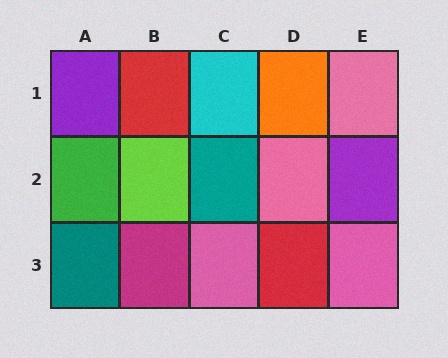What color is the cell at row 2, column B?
Lime.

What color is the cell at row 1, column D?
Orange.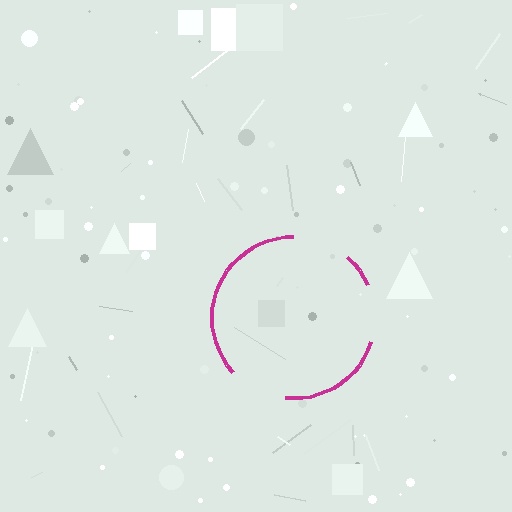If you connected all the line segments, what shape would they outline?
They would outline a circle.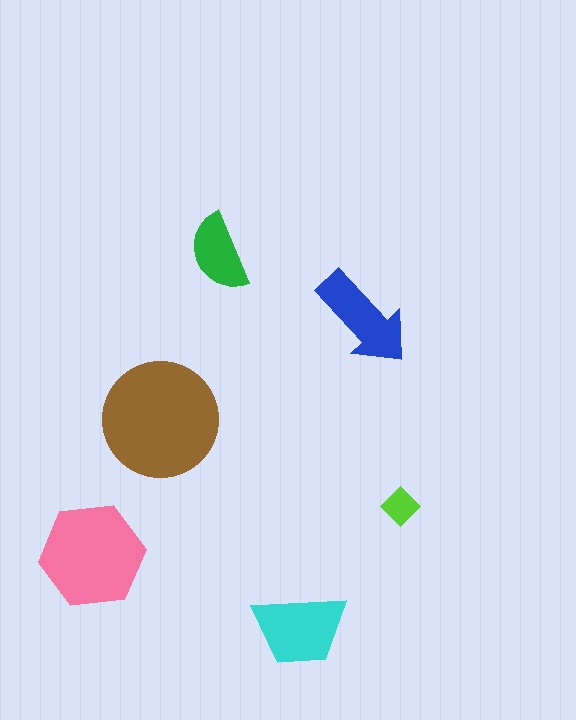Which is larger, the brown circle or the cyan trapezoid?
The brown circle.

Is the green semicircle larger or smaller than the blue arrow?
Smaller.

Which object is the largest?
The brown circle.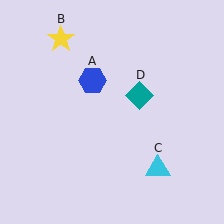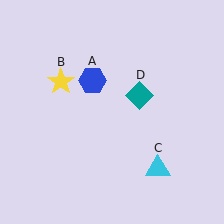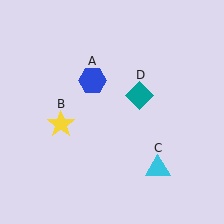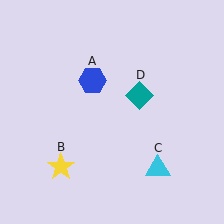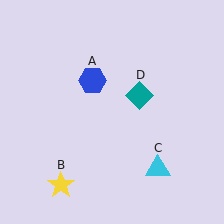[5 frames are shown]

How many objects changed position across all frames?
1 object changed position: yellow star (object B).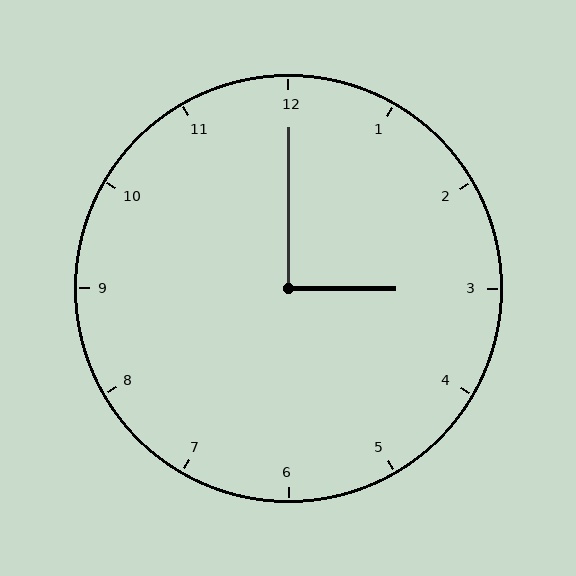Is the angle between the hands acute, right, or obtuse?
It is right.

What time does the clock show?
3:00.